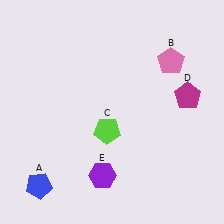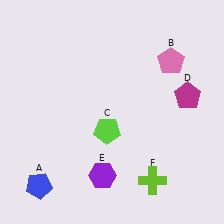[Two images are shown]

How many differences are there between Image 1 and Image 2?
There is 1 difference between the two images.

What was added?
A lime cross (F) was added in Image 2.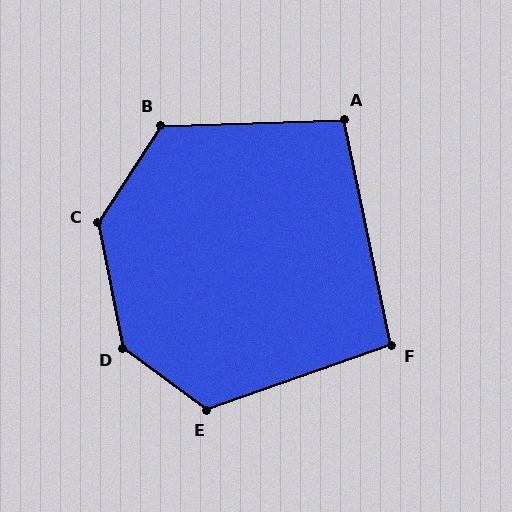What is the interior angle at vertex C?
Approximately 136 degrees (obtuse).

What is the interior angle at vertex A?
Approximately 100 degrees (obtuse).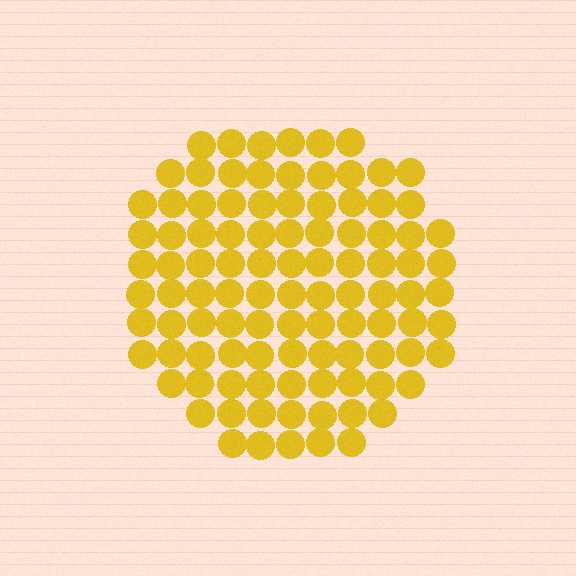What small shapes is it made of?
It is made of small circles.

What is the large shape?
The large shape is a circle.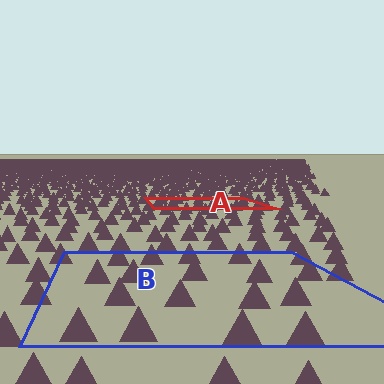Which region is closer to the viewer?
Region B is closer. The texture elements there are larger and more spread out.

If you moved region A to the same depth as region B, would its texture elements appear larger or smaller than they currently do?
They would appear larger. At a closer depth, the same texture elements are projected at a bigger on-screen size.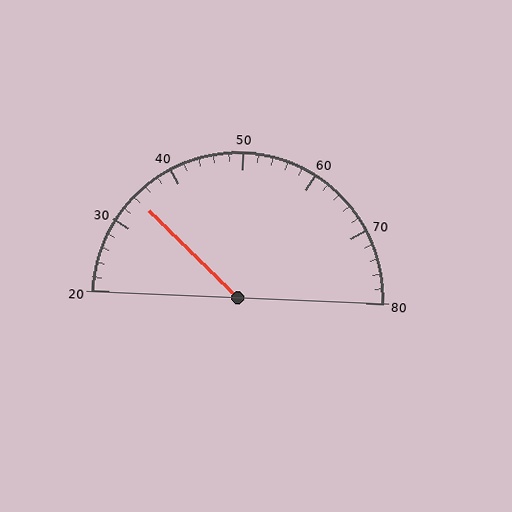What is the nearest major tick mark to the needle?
The nearest major tick mark is 30.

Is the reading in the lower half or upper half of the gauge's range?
The reading is in the lower half of the range (20 to 80).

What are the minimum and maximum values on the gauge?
The gauge ranges from 20 to 80.